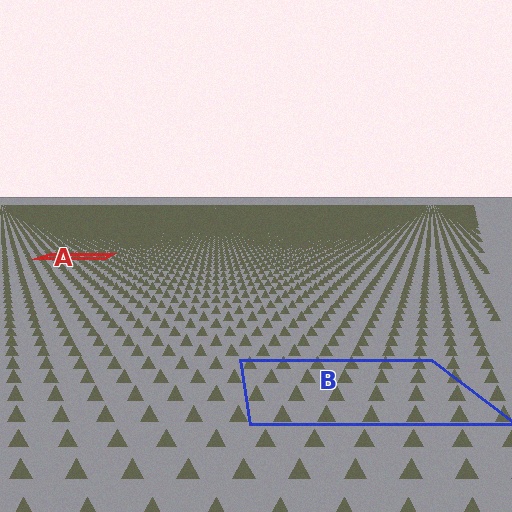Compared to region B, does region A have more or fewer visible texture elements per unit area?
Region A has more texture elements per unit area — they are packed more densely because it is farther away.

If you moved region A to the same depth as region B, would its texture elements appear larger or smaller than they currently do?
They would appear larger. At a closer depth, the same texture elements are projected at a bigger on-screen size.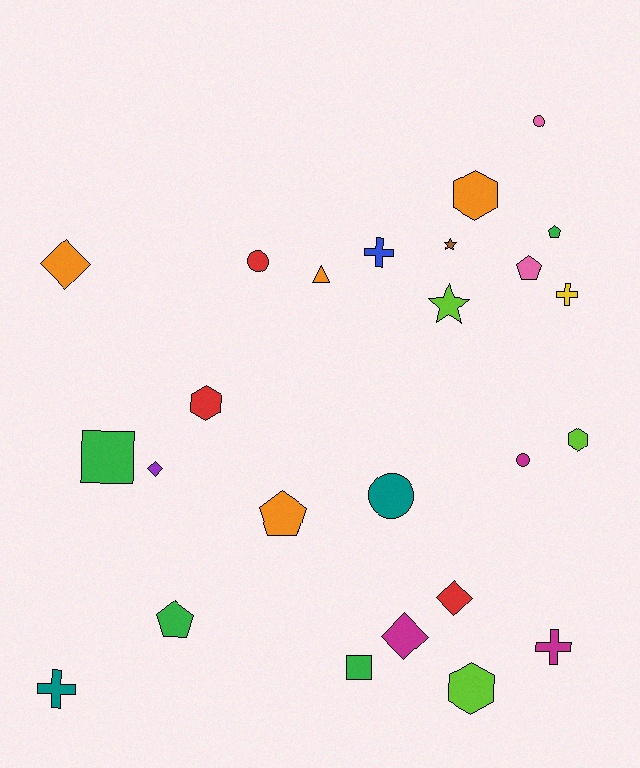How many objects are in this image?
There are 25 objects.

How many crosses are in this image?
There are 4 crosses.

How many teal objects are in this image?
There are 2 teal objects.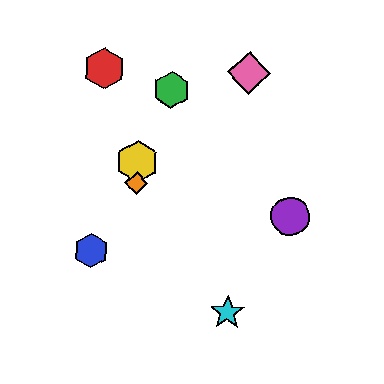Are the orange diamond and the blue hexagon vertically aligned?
No, the orange diamond is at x≈136 and the blue hexagon is at x≈91.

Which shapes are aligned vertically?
The yellow hexagon, the orange diamond are aligned vertically.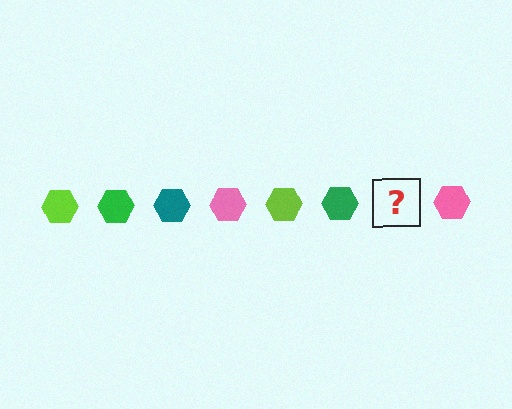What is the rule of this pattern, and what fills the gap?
The rule is that the pattern cycles through lime, green, teal, pink hexagons. The gap should be filled with a teal hexagon.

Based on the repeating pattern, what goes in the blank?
The blank should be a teal hexagon.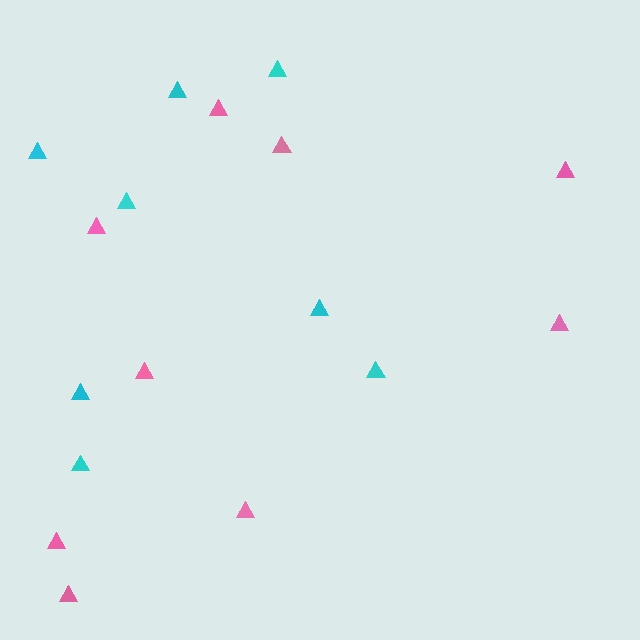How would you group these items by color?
There are 2 groups: one group of pink triangles (9) and one group of cyan triangles (8).